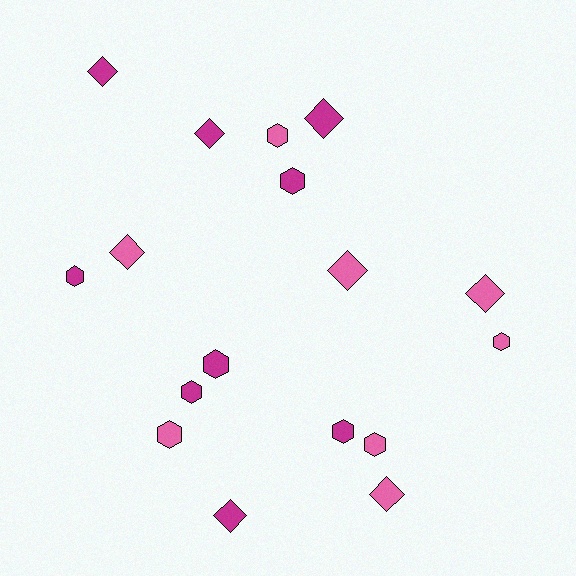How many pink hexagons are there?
There are 4 pink hexagons.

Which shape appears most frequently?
Hexagon, with 9 objects.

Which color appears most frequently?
Magenta, with 9 objects.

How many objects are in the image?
There are 17 objects.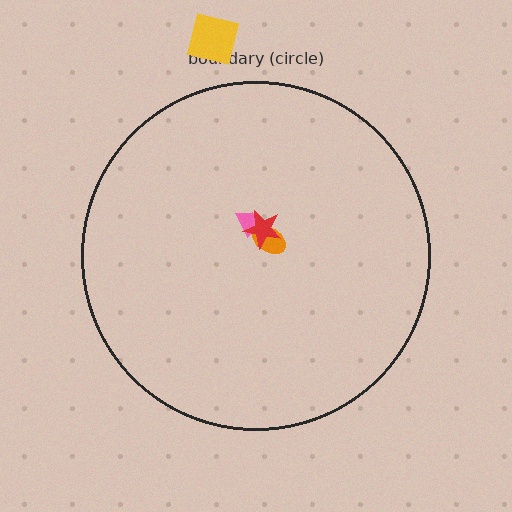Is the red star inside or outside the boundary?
Inside.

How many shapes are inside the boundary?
3 inside, 1 outside.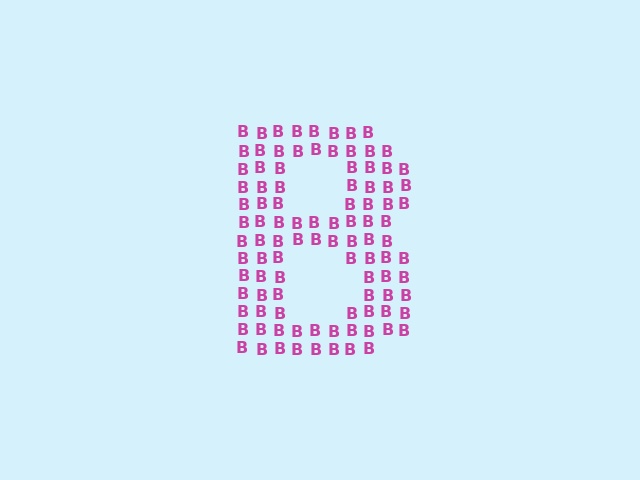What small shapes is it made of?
It is made of small letter B's.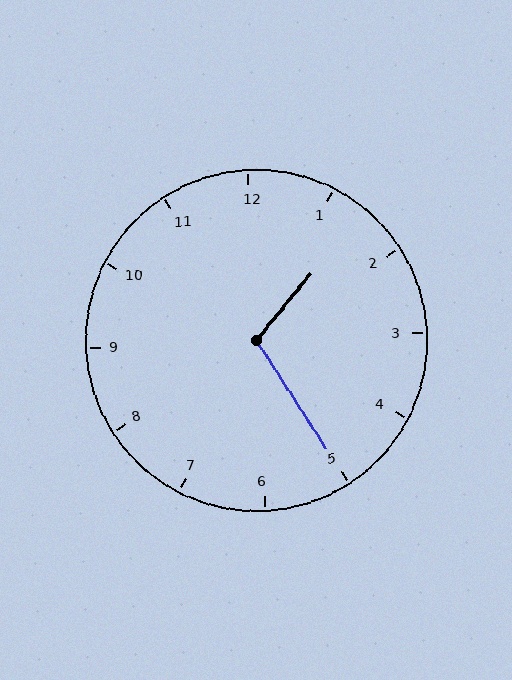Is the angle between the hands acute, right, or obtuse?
It is obtuse.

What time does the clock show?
1:25.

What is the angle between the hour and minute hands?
Approximately 108 degrees.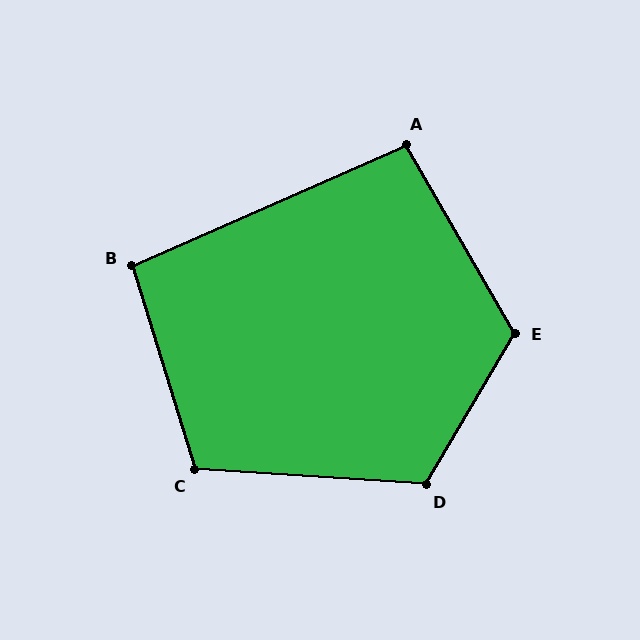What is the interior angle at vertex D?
Approximately 117 degrees (obtuse).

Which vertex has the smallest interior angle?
A, at approximately 96 degrees.